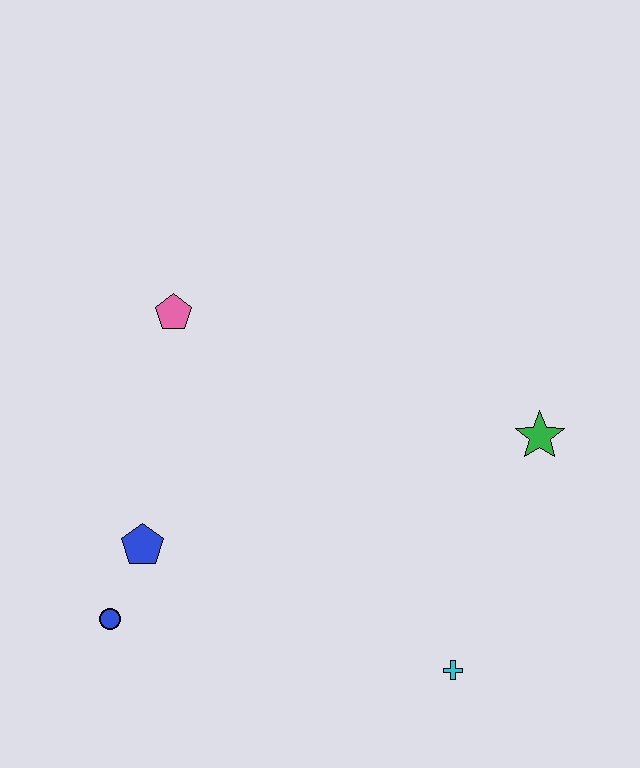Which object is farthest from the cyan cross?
The pink pentagon is farthest from the cyan cross.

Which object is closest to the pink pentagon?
The blue pentagon is closest to the pink pentagon.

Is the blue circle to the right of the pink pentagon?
No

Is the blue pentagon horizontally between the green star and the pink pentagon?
No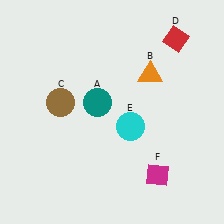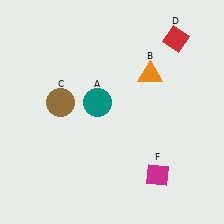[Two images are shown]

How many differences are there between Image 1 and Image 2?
There is 1 difference between the two images.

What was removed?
The cyan circle (E) was removed in Image 2.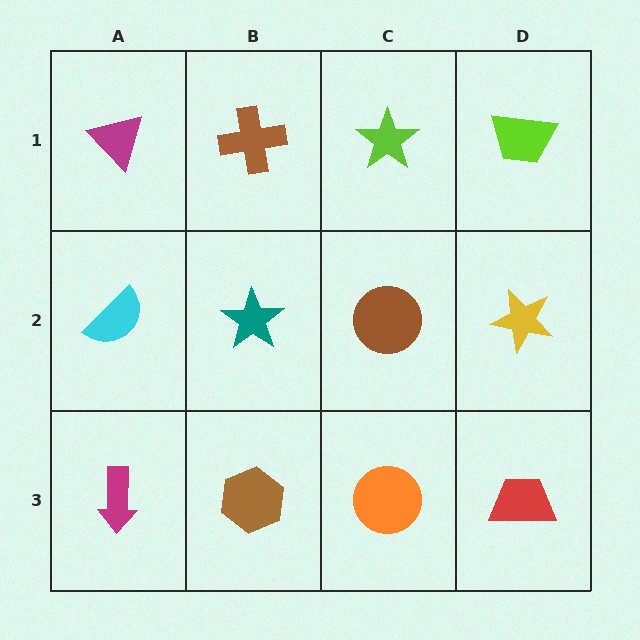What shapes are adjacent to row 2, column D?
A lime trapezoid (row 1, column D), a red trapezoid (row 3, column D), a brown circle (row 2, column C).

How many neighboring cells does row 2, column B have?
4.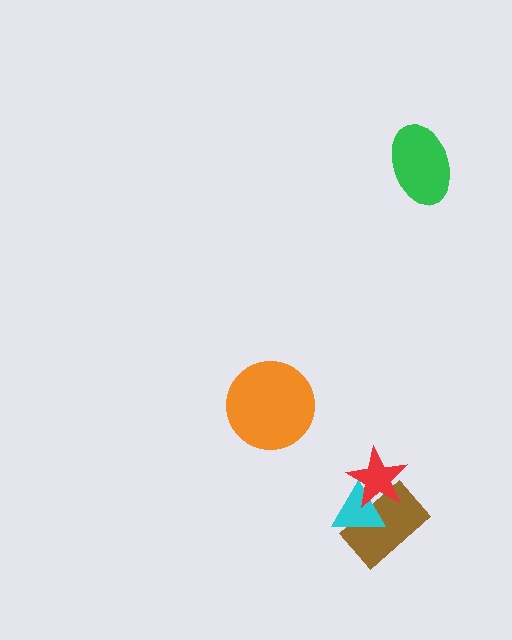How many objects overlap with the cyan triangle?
2 objects overlap with the cyan triangle.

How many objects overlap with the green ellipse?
0 objects overlap with the green ellipse.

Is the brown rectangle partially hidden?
Yes, it is partially covered by another shape.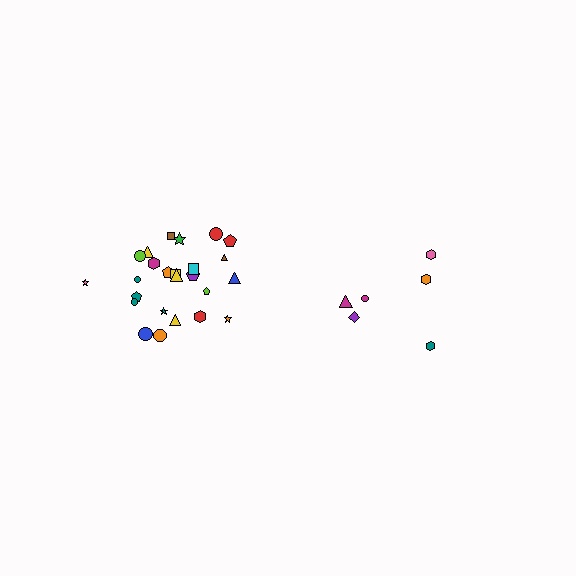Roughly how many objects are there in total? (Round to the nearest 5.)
Roughly 30 objects in total.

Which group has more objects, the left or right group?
The left group.